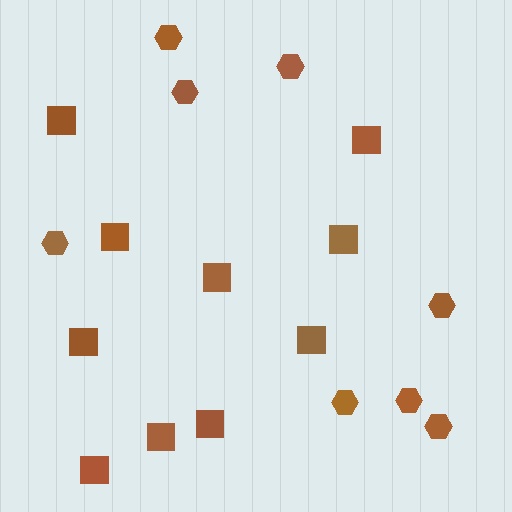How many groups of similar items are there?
There are 2 groups: one group of hexagons (8) and one group of squares (10).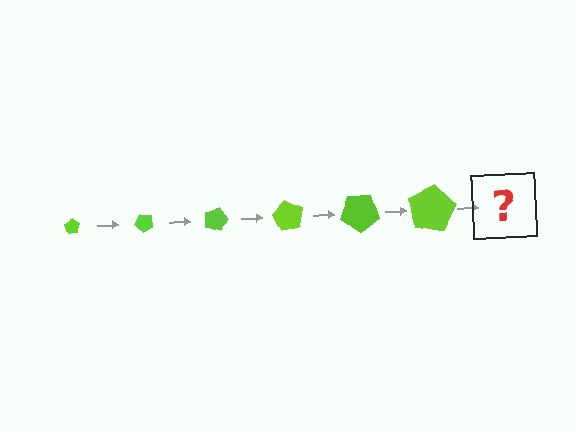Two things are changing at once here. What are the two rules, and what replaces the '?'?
The two rules are that the pentagon grows larger each step and it rotates 45 degrees each step. The '?' should be a pentagon, larger than the previous one and rotated 270 degrees from the start.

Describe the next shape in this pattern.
It should be a pentagon, larger than the previous one and rotated 270 degrees from the start.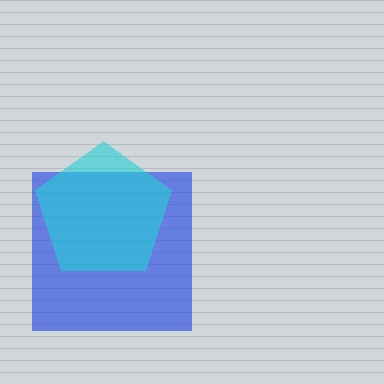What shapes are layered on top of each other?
The layered shapes are: a blue square, a cyan pentagon.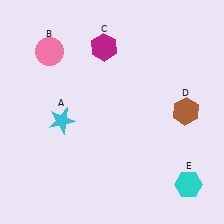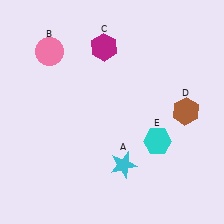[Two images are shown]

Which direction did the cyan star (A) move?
The cyan star (A) moved right.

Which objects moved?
The objects that moved are: the cyan star (A), the cyan hexagon (E).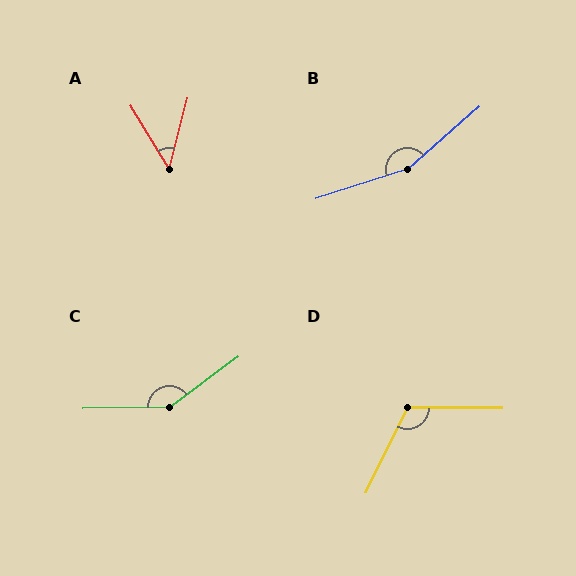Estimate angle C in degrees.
Approximately 144 degrees.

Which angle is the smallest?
A, at approximately 46 degrees.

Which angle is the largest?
B, at approximately 157 degrees.